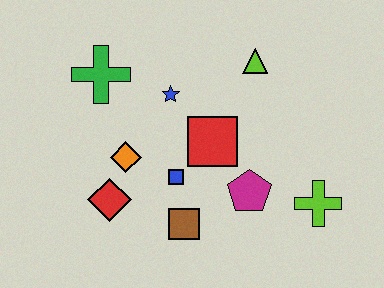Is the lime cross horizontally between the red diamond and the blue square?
No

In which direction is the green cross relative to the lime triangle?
The green cross is to the left of the lime triangle.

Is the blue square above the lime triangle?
No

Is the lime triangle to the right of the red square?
Yes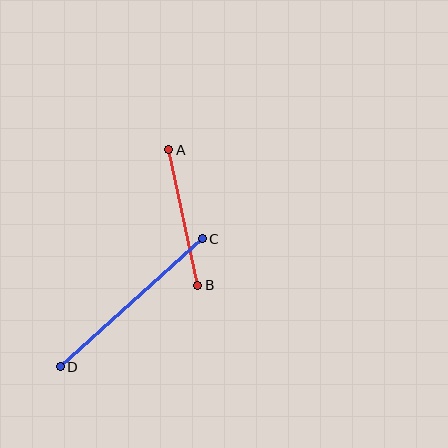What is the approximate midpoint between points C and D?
The midpoint is at approximately (131, 303) pixels.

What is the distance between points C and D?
The distance is approximately 191 pixels.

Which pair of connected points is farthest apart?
Points C and D are farthest apart.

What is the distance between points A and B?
The distance is approximately 139 pixels.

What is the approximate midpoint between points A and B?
The midpoint is at approximately (183, 217) pixels.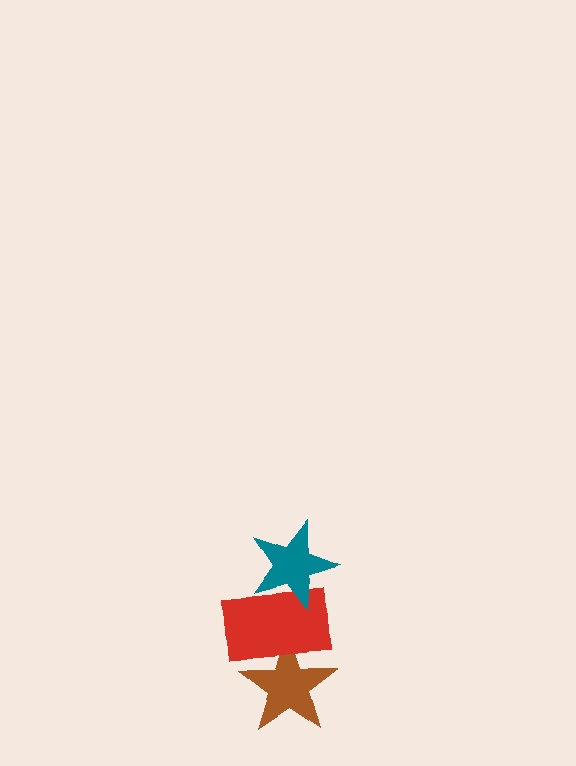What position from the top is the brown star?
The brown star is 3rd from the top.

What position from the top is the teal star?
The teal star is 1st from the top.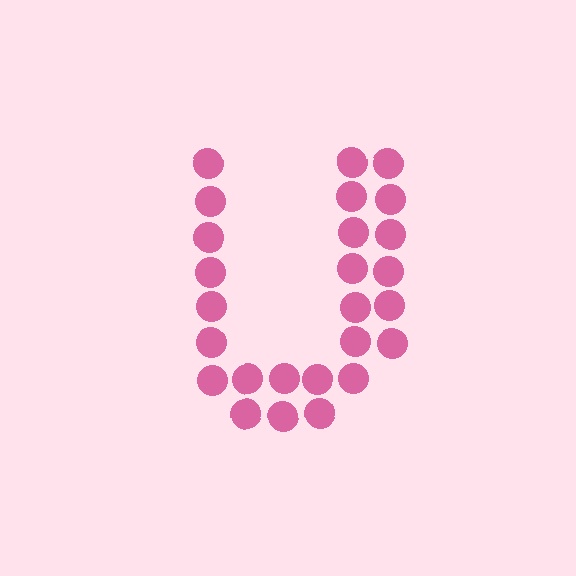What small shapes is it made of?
It is made of small circles.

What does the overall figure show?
The overall figure shows the letter U.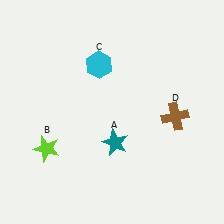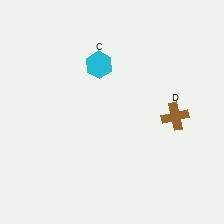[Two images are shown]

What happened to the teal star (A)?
The teal star (A) was removed in Image 2. It was in the bottom-right area of Image 1.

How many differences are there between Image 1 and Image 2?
There are 2 differences between the two images.